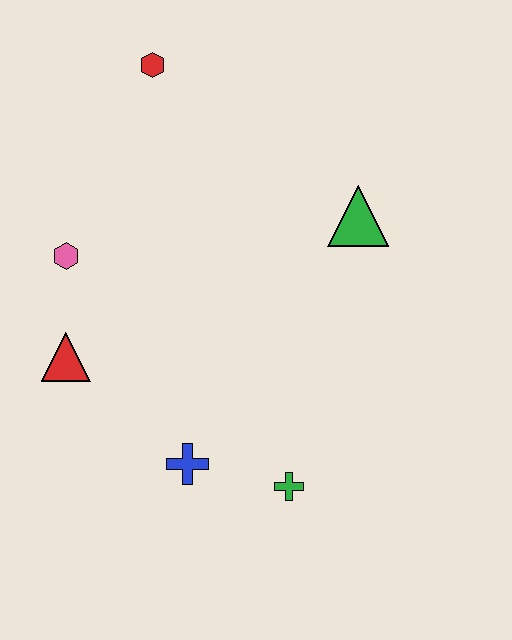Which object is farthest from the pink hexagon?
The green cross is farthest from the pink hexagon.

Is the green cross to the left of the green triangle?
Yes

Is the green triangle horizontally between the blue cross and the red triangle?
No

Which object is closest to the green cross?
The blue cross is closest to the green cross.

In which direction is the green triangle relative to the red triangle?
The green triangle is to the right of the red triangle.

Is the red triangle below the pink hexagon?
Yes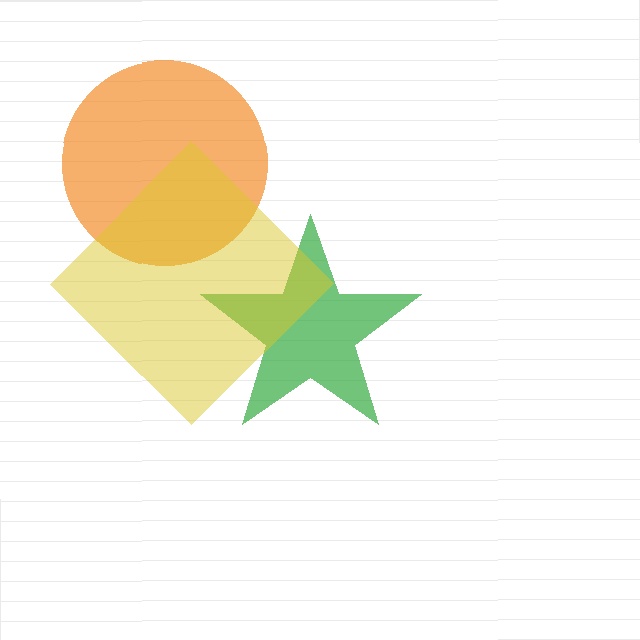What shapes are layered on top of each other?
The layered shapes are: a green star, an orange circle, a yellow diamond.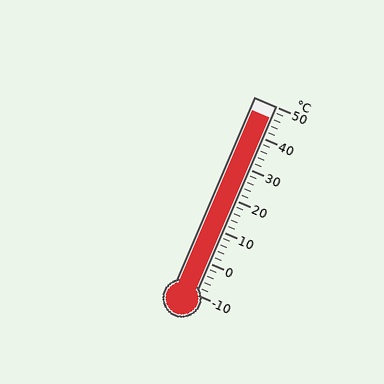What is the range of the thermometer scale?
The thermometer scale ranges from -10°C to 50°C.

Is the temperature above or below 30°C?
The temperature is above 30°C.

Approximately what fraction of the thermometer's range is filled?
The thermometer is filled to approximately 95% of its range.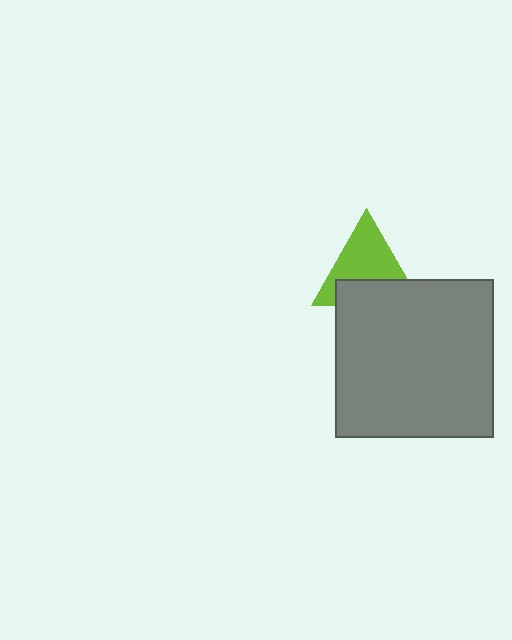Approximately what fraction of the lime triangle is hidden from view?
Roughly 38% of the lime triangle is hidden behind the gray square.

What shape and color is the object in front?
The object in front is a gray square.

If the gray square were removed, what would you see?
You would see the complete lime triangle.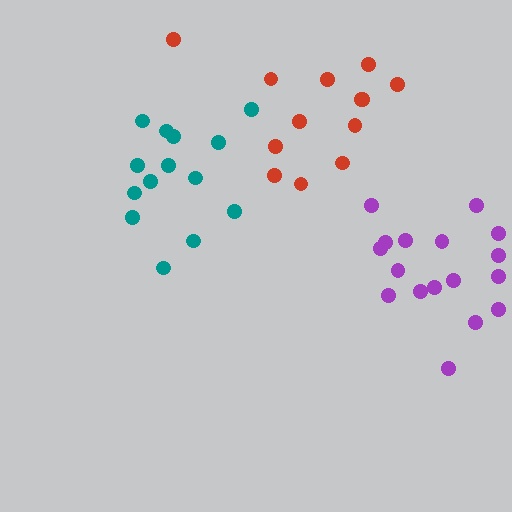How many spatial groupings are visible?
There are 3 spatial groupings.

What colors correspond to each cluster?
The clusters are colored: purple, red, teal.